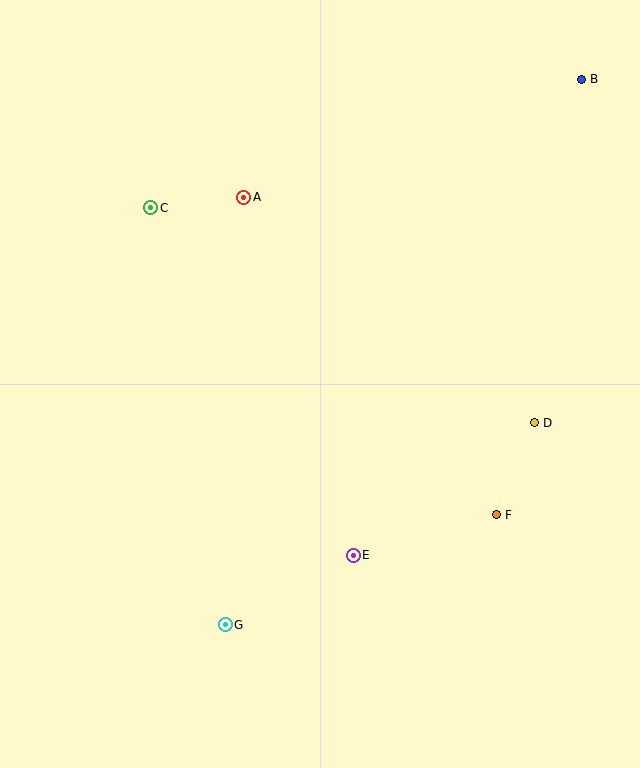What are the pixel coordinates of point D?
Point D is at (534, 423).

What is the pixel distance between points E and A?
The distance between E and A is 374 pixels.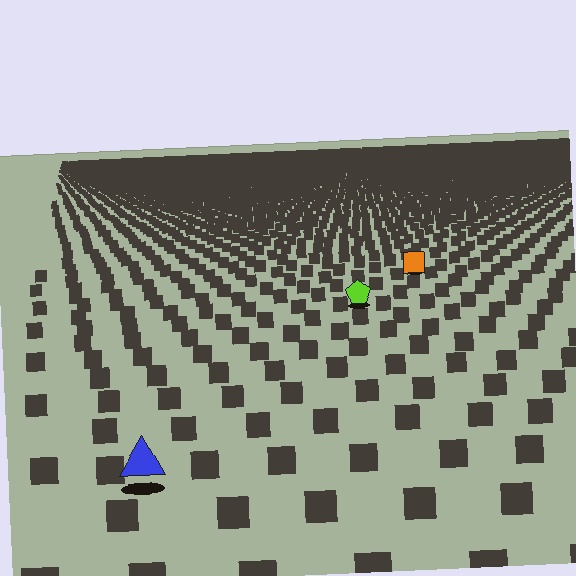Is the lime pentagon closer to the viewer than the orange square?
Yes. The lime pentagon is closer — you can tell from the texture gradient: the ground texture is coarser near it.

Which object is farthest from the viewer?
The orange square is farthest from the viewer. It appears smaller and the ground texture around it is denser.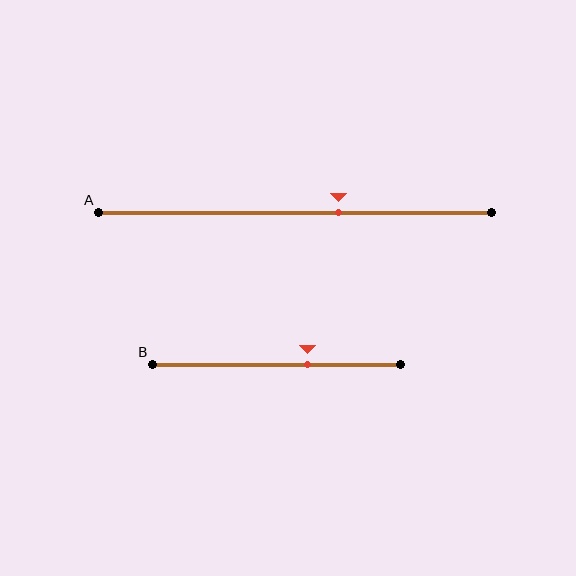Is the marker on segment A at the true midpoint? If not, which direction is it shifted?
No, the marker on segment A is shifted to the right by about 11% of the segment length.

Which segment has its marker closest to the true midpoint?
Segment A has its marker closest to the true midpoint.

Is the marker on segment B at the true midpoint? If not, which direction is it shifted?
No, the marker on segment B is shifted to the right by about 13% of the segment length.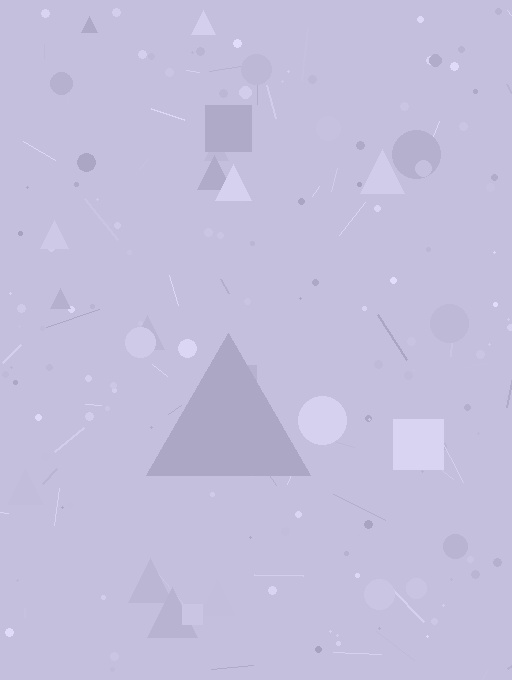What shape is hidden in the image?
A triangle is hidden in the image.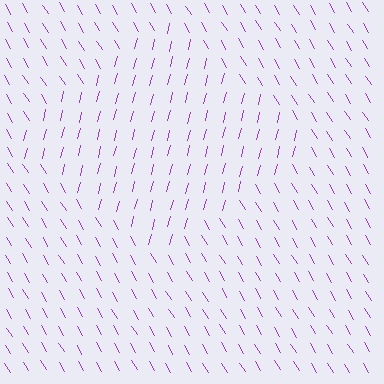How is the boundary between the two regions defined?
The boundary is defined purely by a change in line orientation (approximately 45 degrees difference). All lines are the same color and thickness.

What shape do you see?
I see a diamond.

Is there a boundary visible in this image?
Yes, there is a texture boundary formed by a change in line orientation.